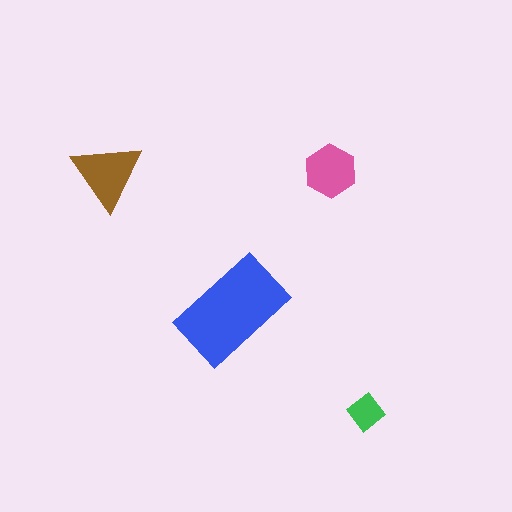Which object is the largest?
The blue rectangle.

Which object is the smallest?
The green diamond.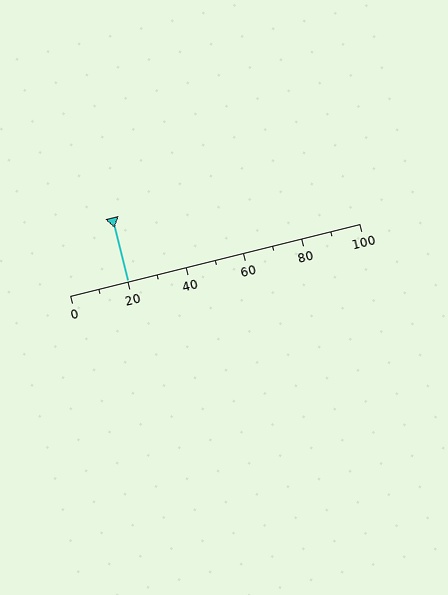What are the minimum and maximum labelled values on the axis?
The axis runs from 0 to 100.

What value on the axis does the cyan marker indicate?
The marker indicates approximately 20.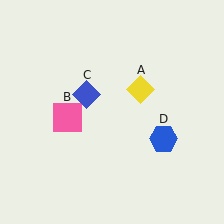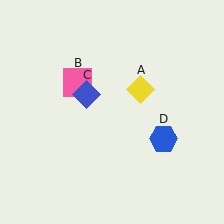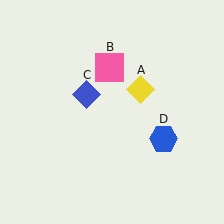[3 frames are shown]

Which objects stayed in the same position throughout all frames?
Yellow diamond (object A) and blue diamond (object C) and blue hexagon (object D) remained stationary.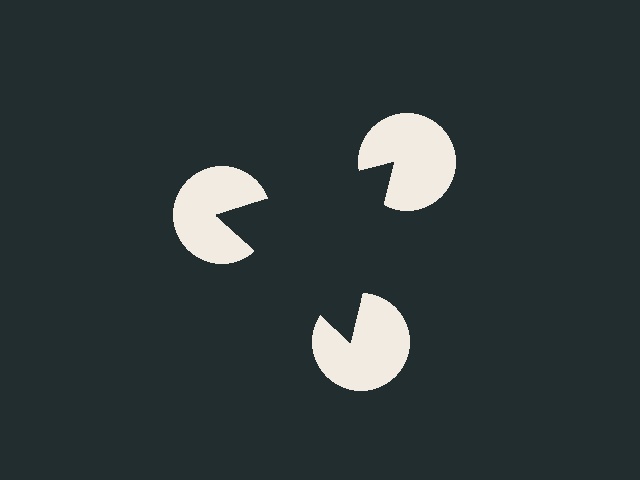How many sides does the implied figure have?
3 sides.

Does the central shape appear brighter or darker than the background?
It typically appears slightly darker than the background, even though no actual brightness change is drawn.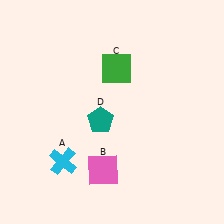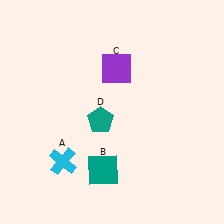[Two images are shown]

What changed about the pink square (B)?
In Image 1, B is pink. In Image 2, it changed to teal.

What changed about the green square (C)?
In Image 1, C is green. In Image 2, it changed to purple.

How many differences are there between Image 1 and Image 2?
There are 2 differences between the two images.